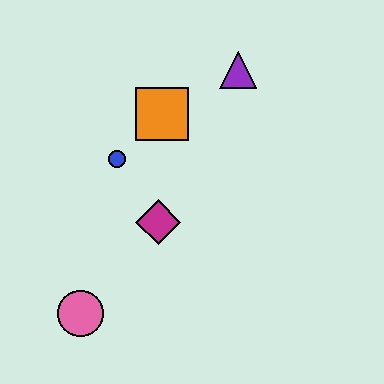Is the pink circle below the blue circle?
Yes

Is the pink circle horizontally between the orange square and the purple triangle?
No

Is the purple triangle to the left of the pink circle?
No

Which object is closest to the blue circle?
The orange square is closest to the blue circle.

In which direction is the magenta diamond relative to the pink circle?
The magenta diamond is above the pink circle.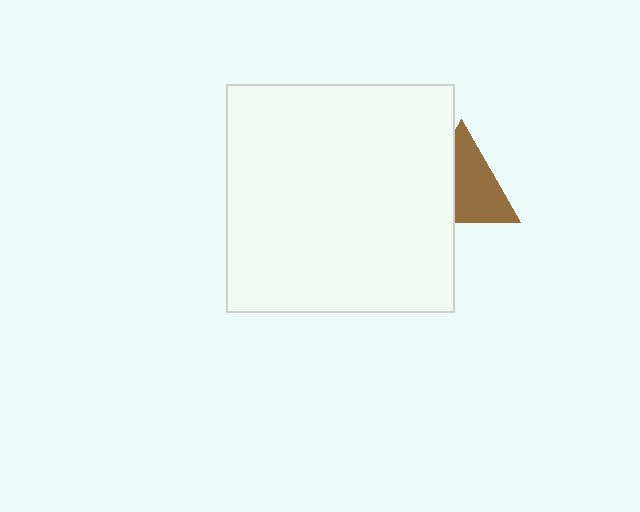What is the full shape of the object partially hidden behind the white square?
The partially hidden object is a brown triangle.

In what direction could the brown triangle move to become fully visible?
The brown triangle could move right. That would shift it out from behind the white square entirely.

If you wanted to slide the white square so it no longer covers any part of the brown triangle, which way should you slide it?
Slide it left — that is the most direct way to separate the two shapes.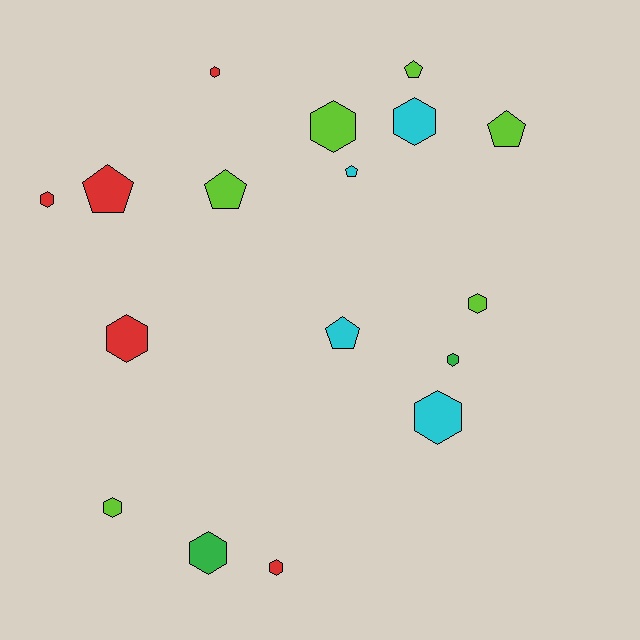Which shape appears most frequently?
Hexagon, with 11 objects.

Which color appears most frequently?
Lime, with 6 objects.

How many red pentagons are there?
There is 1 red pentagon.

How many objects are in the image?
There are 17 objects.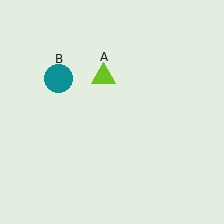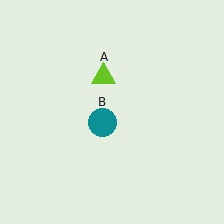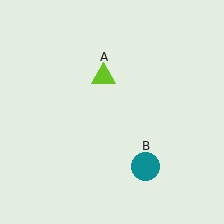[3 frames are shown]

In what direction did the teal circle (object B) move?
The teal circle (object B) moved down and to the right.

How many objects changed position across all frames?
1 object changed position: teal circle (object B).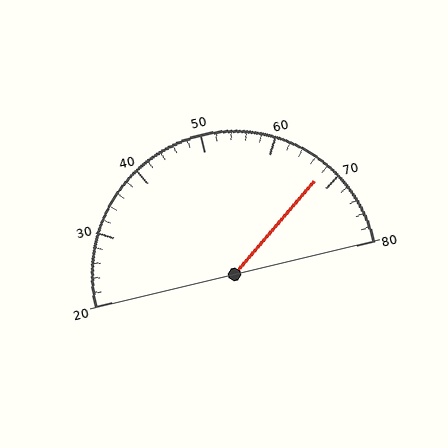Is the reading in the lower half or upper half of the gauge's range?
The reading is in the upper half of the range (20 to 80).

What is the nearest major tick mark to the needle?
The nearest major tick mark is 70.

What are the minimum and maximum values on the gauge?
The gauge ranges from 20 to 80.